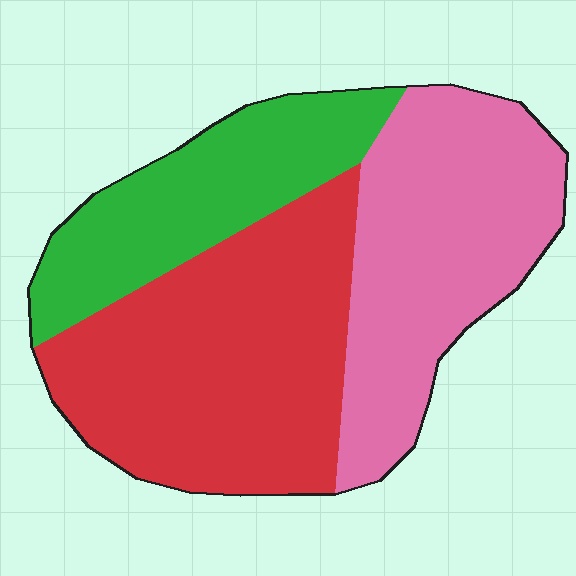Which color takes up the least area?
Green, at roughly 25%.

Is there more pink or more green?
Pink.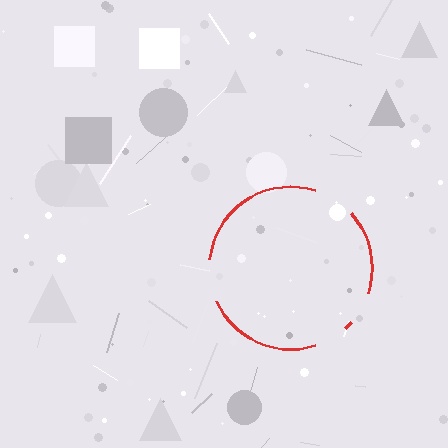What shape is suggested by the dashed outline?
The dashed outline suggests a circle.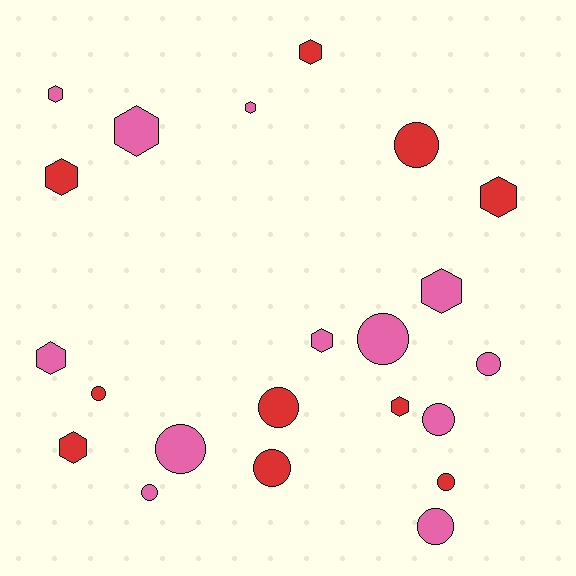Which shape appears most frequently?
Circle, with 11 objects.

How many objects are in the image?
There are 22 objects.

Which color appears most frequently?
Pink, with 12 objects.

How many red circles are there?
There are 5 red circles.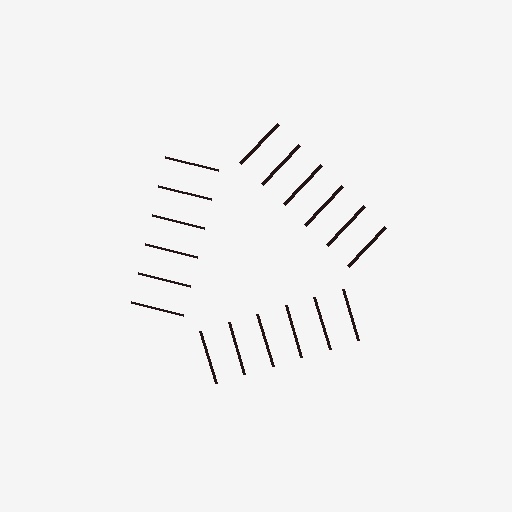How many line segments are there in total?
18 — 6 along each of the 3 edges.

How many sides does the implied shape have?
3 sides — the line-ends trace a triangle.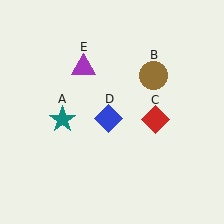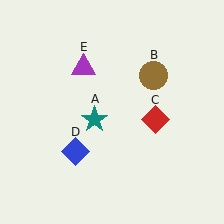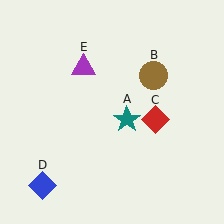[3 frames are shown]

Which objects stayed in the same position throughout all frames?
Brown circle (object B) and red diamond (object C) and purple triangle (object E) remained stationary.